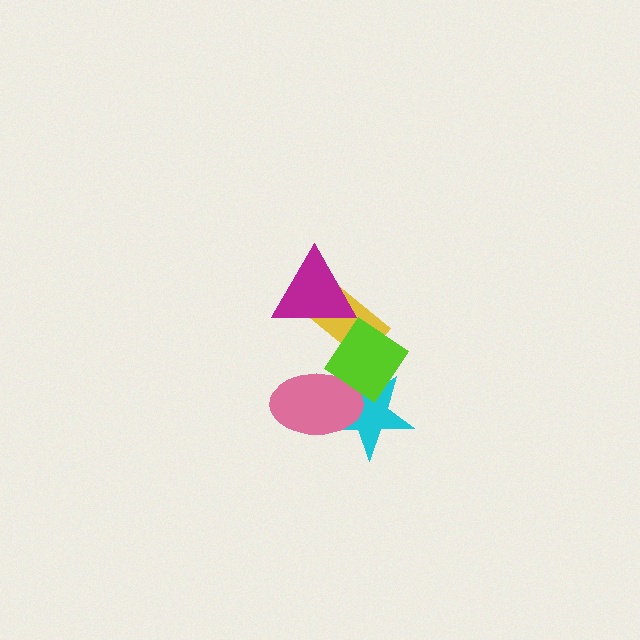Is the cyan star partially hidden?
Yes, it is partially covered by another shape.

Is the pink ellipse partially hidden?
Yes, it is partially covered by another shape.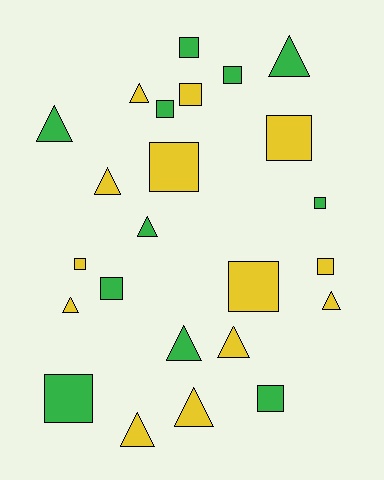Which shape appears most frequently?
Square, with 13 objects.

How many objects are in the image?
There are 24 objects.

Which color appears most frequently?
Yellow, with 13 objects.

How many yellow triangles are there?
There are 7 yellow triangles.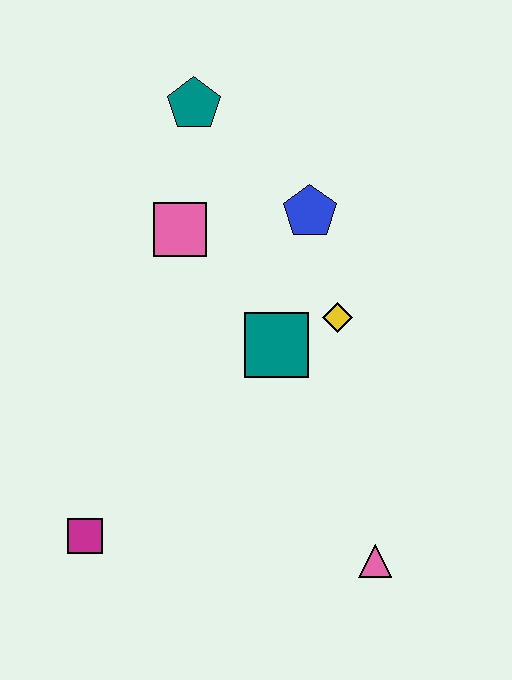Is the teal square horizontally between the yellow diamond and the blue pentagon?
No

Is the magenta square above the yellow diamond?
No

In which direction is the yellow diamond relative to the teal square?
The yellow diamond is to the right of the teal square.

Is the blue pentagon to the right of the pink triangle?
No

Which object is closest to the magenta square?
The teal square is closest to the magenta square.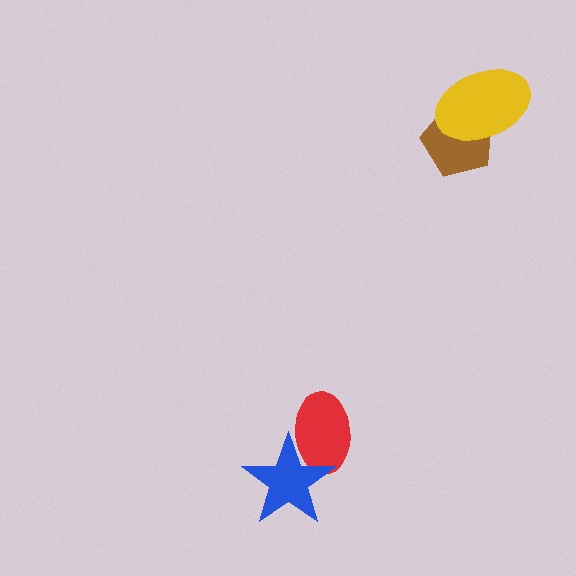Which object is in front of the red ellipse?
The blue star is in front of the red ellipse.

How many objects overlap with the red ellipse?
1 object overlaps with the red ellipse.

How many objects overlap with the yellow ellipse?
1 object overlaps with the yellow ellipse.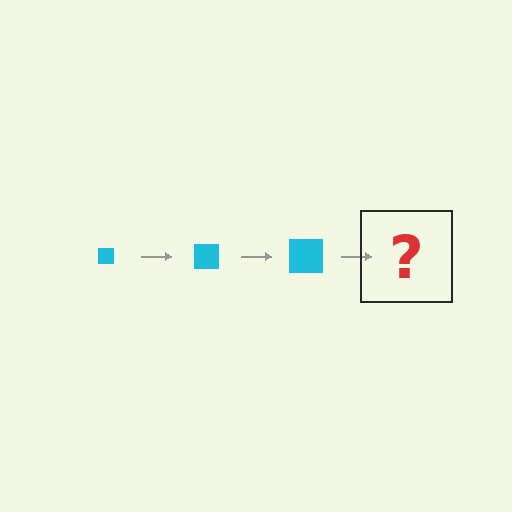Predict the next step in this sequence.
The next step is a cyan square, larger than the previous one.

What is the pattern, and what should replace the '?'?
The pattern is that the square gets progressively larger each step. The '?' should be a cyan square, larger than the previous one.